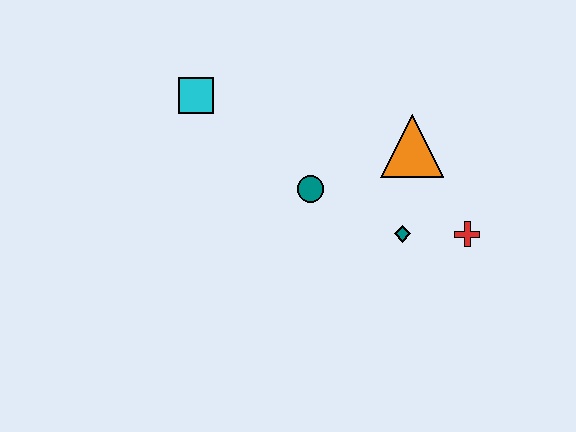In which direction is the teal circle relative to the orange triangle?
The teal circle is to the left of the orange triangle.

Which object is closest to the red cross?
The teal diamond is closest to the red cross.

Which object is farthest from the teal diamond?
The cyan square is farthest from the teal diamond.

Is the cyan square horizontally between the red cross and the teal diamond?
No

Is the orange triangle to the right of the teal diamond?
Yes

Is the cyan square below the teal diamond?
No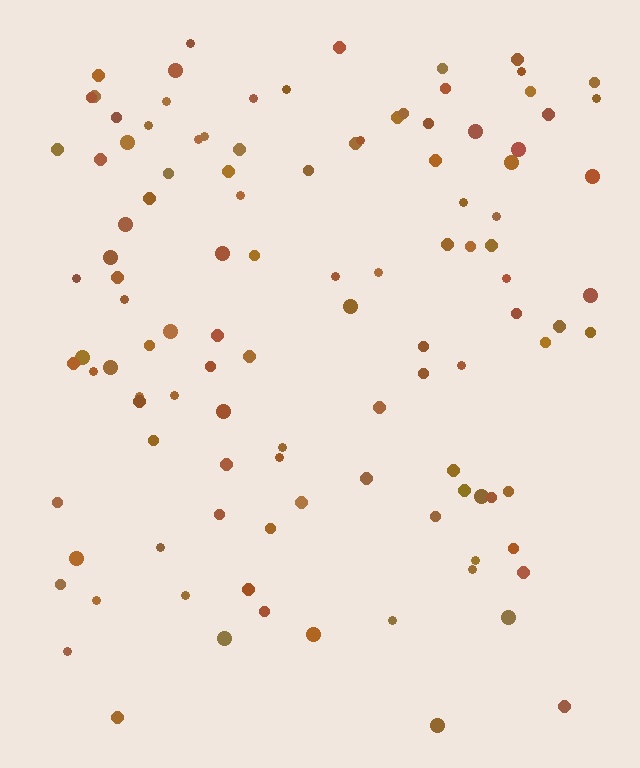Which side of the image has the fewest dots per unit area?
The bottom.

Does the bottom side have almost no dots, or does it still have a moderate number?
Still a moderate number, just noticeably fewer than the top.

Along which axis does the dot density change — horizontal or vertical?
Vertical.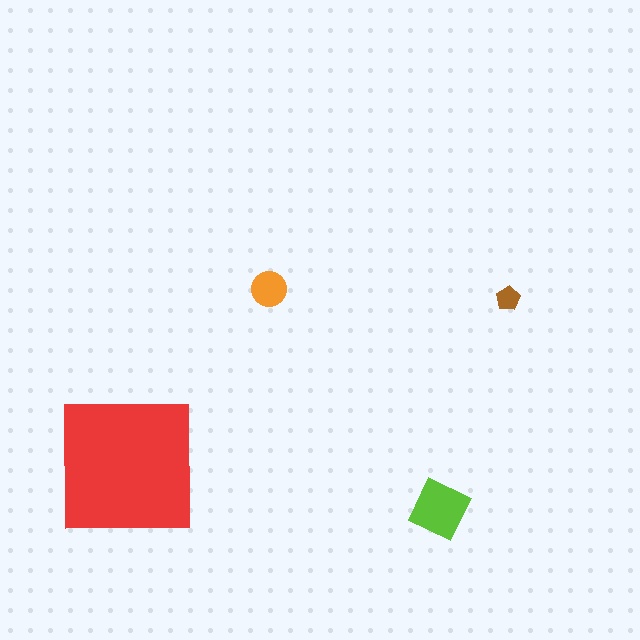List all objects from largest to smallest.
The red square, the lime diamond, the orange circle, the brown pentagon.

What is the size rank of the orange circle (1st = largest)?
3rd.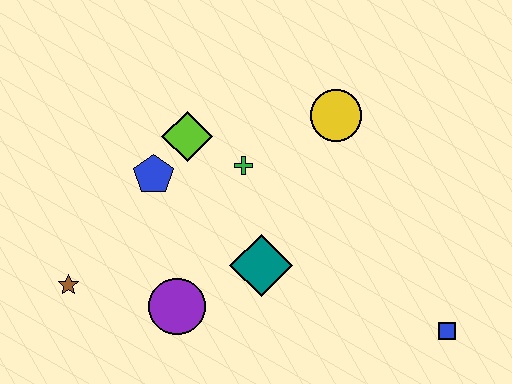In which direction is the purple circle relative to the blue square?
The purple circle is to the left of the blue square.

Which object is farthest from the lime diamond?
The blue square is farthest from the lime diamond.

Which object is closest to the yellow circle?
The green cross is closest to the yellow circle.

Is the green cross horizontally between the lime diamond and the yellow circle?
Yes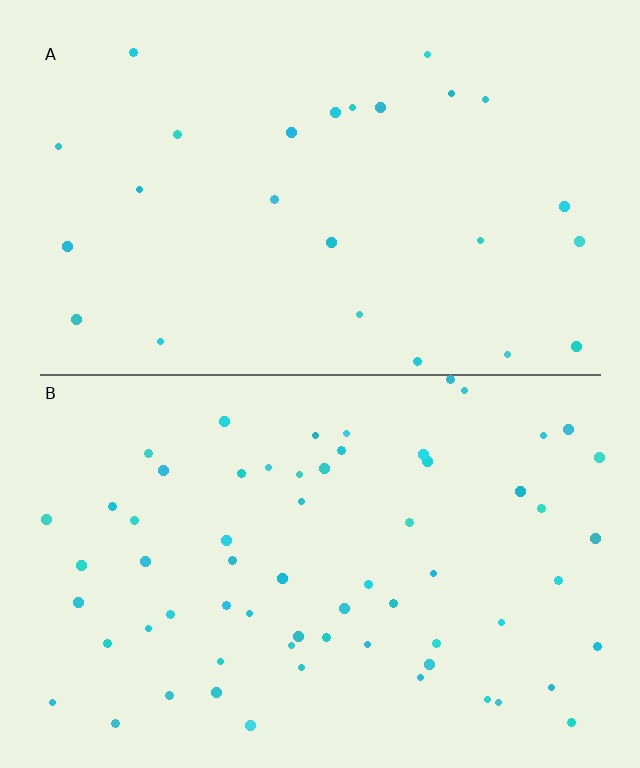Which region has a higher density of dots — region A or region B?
B (the bottom).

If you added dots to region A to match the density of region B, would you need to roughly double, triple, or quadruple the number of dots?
Approximately triple.